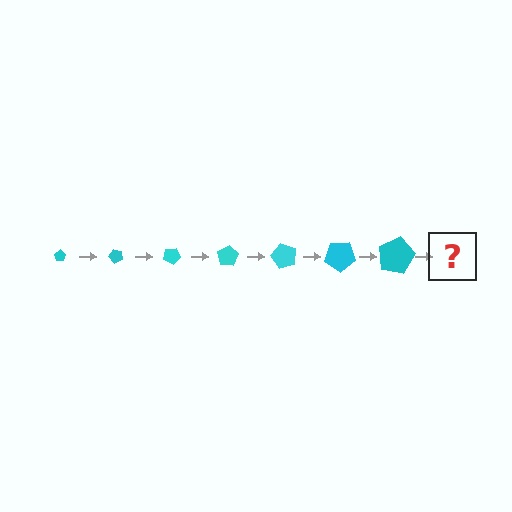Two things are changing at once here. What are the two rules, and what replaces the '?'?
The two rules are that the pentagon grows larger each step and it rotates 50 degrees each step. The '?' should be a pentagon, larger than the previous one and rotated 350 degrees from the start.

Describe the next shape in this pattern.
It should be a pentagon, larger than the previous one and rotated 350 degrees from the start.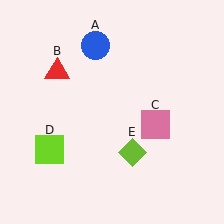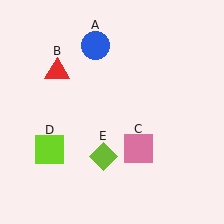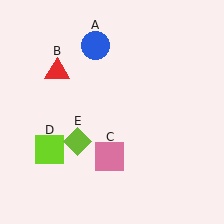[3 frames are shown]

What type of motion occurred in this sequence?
The pink square (object C), lime diamond (object E) rotated clockwise around the center of the scene.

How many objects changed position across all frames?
2 objects changed position: pink square (object C), lime diamond (object E).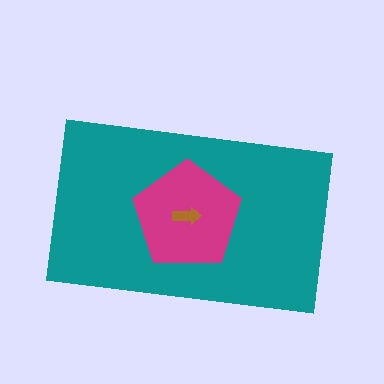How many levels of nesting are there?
3.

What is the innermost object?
The brown arrow.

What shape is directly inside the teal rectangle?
The magenta pentagon.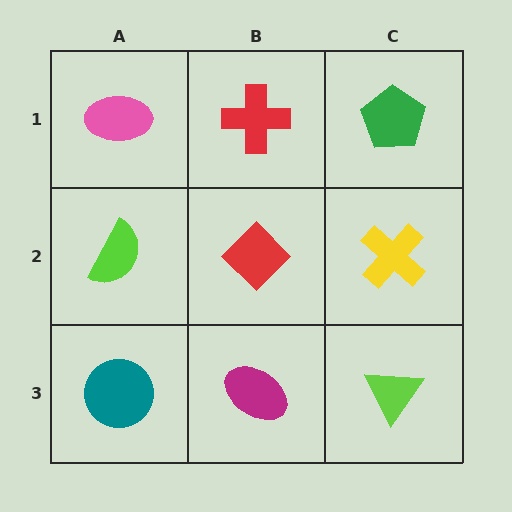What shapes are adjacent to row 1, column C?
A yellow cross (row 2, column C), a red cross (row 1, column B).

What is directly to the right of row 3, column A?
A magenta ellipse.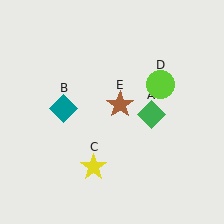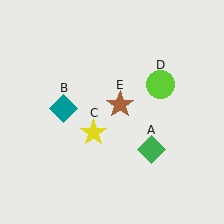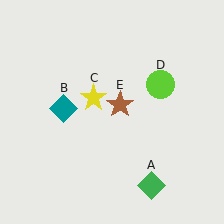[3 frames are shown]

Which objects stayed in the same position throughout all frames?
Teal diamond (object B) and lime circle (object D) and brown star (object E) remained stationary.